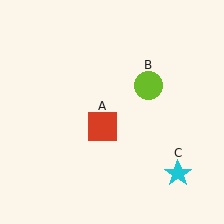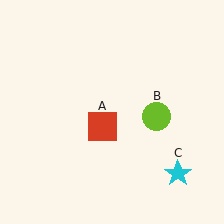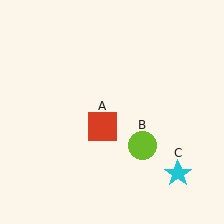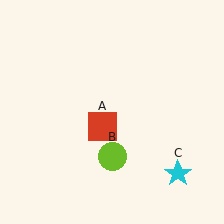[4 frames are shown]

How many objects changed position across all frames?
1 object changed position: lime circle (object B).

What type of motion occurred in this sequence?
The lime circle (object B) rotated clockwise around the center of the scene.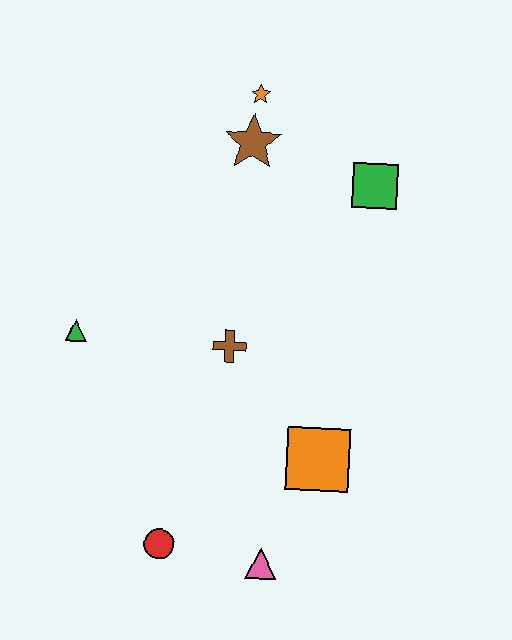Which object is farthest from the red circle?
The orange star is farthest from the red circle.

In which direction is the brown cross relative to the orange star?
The brown cross is below the orange star.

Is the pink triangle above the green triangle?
No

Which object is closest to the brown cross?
The orange square is closest to the brown cross.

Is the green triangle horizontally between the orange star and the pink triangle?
No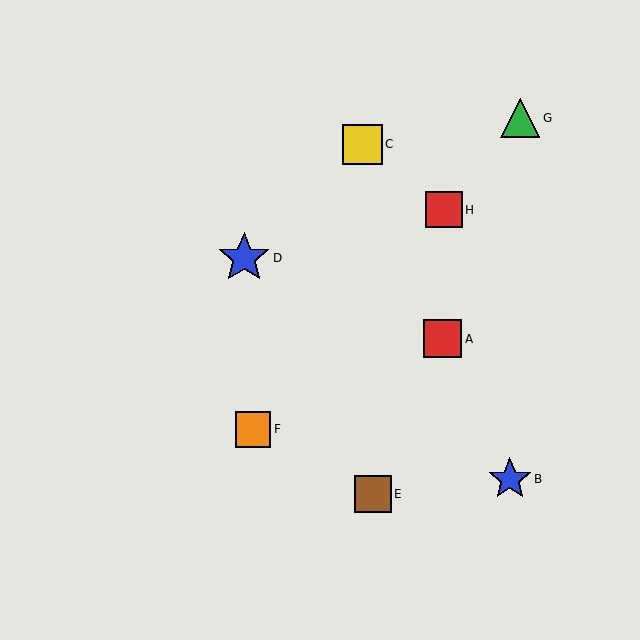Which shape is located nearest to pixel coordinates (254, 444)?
The orange square (labeled F) at (253, 429) is nearest to that location.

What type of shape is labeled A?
Shape A is a red square.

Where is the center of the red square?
The center of the red square is at (444, 210).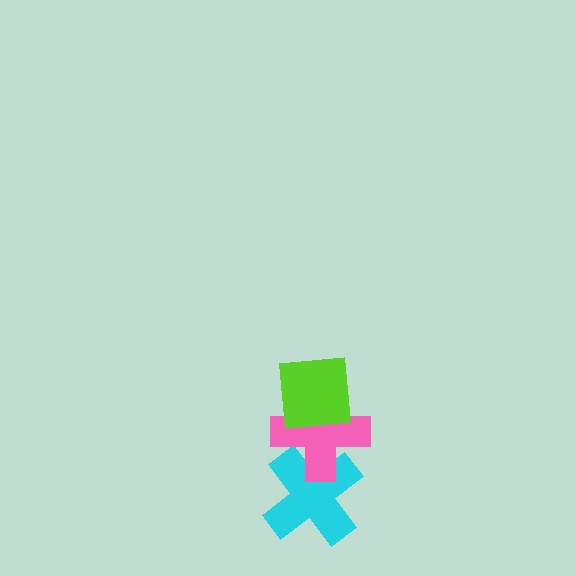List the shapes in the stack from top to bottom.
From top to bottom: the lime square, the pink cross, the cyan cross.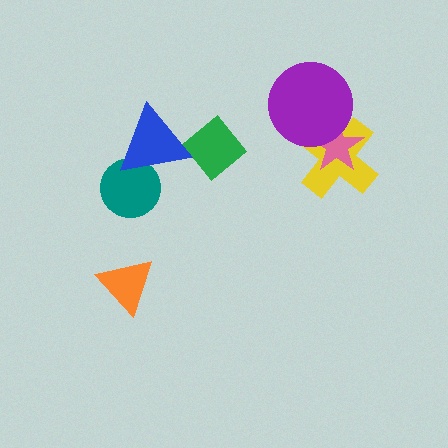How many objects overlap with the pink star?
2 objects overlap with the pink star.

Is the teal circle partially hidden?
Yes, it is partially covered by another shape.